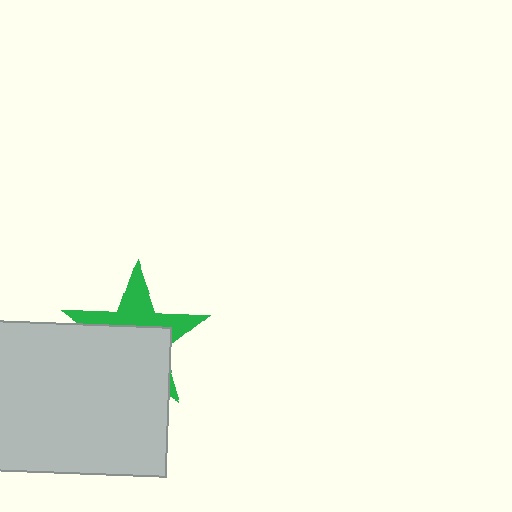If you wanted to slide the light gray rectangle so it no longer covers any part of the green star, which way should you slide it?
Slide it down — that is the most direct way to separate the two shapes.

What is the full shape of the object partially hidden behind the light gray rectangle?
The partially hidden object is a green star.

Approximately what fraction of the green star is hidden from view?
Roughly 59% of the green star is hidden behind the light gray rectangle.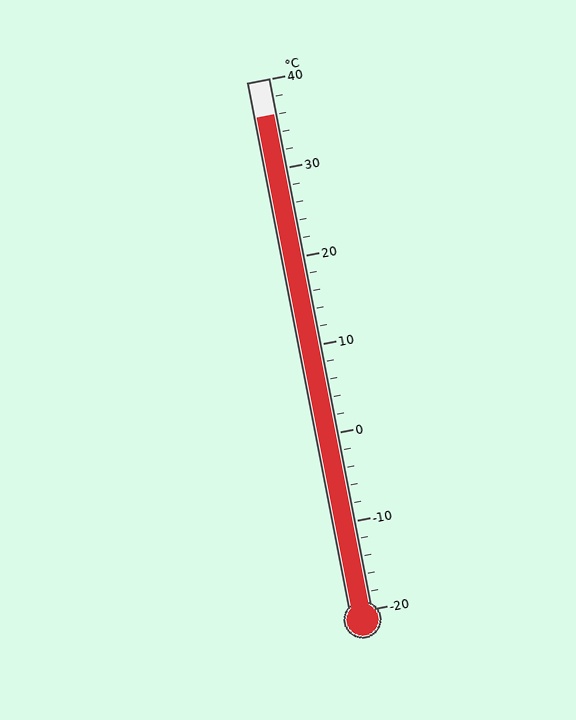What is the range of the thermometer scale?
The thermometer scale ranges from -20°C to 40°C.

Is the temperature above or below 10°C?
The temperature is above 10°C.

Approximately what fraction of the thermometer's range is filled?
The thermometer is filled to approximately 95% of its range.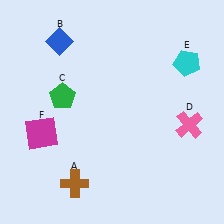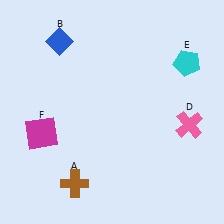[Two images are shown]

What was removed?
The green pentagon (C) was removed in Image 2.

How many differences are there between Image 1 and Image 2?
There is 1 difference between the two images.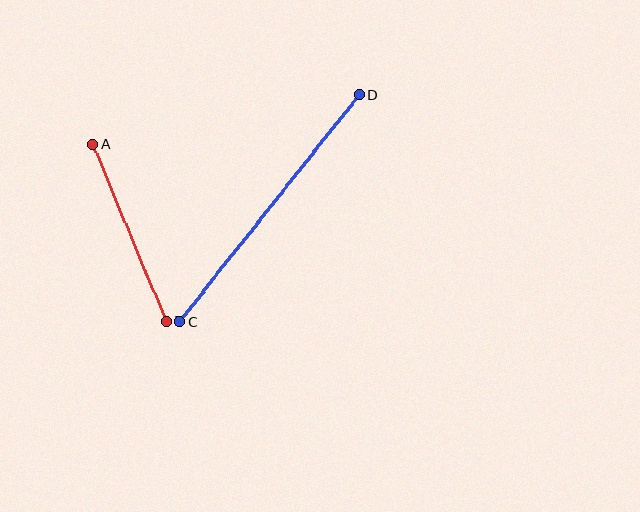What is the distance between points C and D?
The distance is approximately 289 pixels.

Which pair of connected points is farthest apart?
Points C and D are farthest apart.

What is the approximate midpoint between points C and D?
The midpoint is at approximately (269, 209) pixels.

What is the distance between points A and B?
The distance is approximately 191 pixels.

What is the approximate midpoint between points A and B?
The midpoint is at approximately (130, 233) pixels.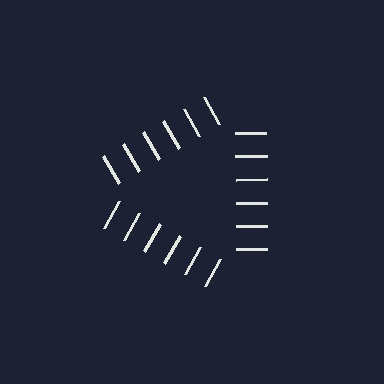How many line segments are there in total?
18 — 6 along each of the 3 edges.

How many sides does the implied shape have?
3 sides — the line-ends trace a triangle.